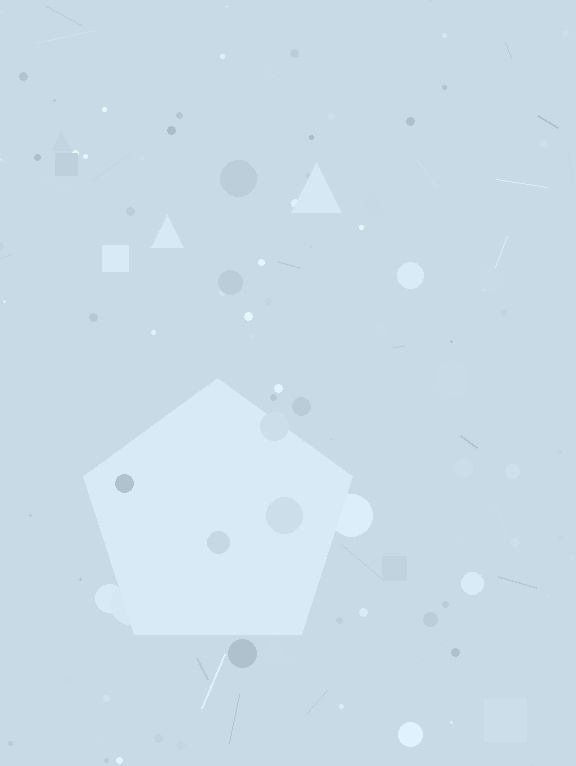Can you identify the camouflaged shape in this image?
The camouflaged shape is a pentagon.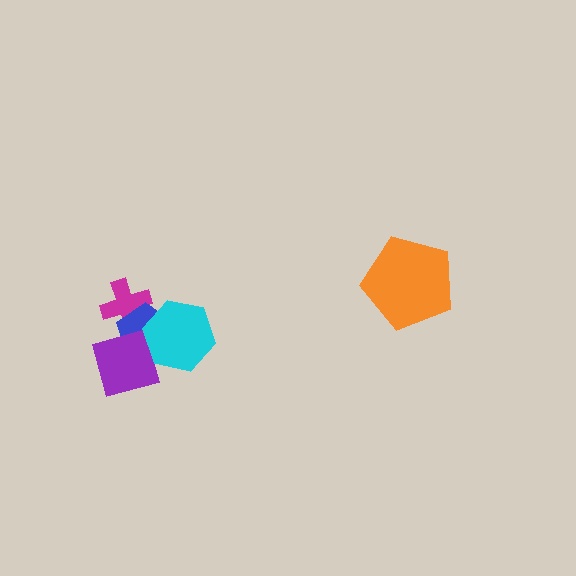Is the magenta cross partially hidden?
Yes, it is partially covered by another shape.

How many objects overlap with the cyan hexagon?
2 objects overlap with the cyan hexagon.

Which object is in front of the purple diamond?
The cyan hexagon is in front of the purple diamond.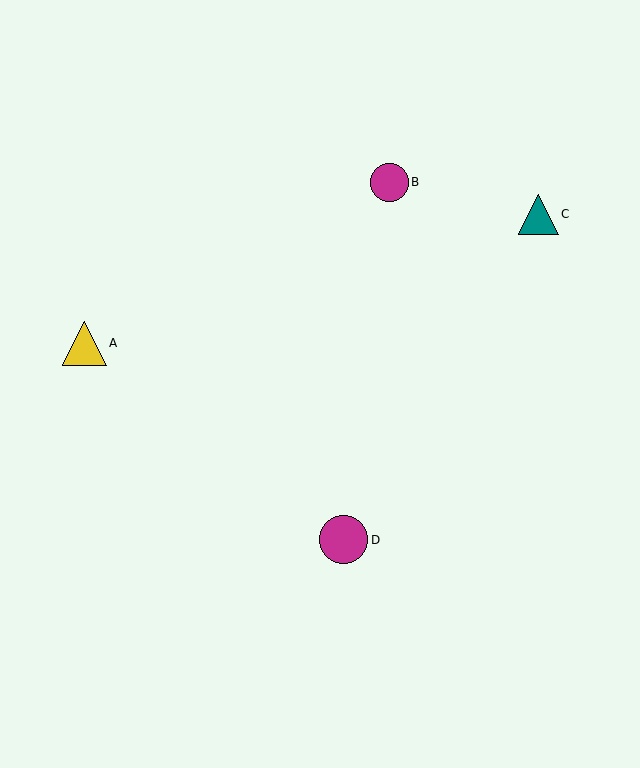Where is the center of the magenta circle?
The center of the magenta circle is at (344, 540).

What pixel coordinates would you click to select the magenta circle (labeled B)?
Click at (389, 182) to select the magenta circle B.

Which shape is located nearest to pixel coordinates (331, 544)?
The magenta circle (labeled D) at (344, 540) is nearest to that location.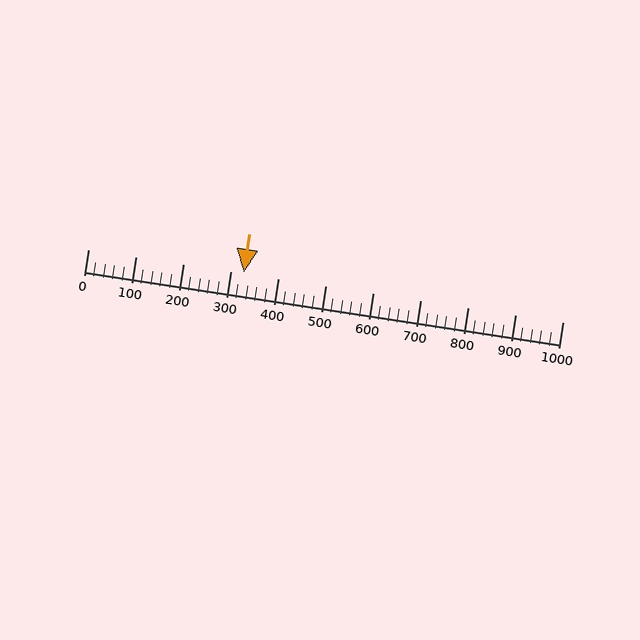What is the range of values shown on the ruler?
The ruler shows values from 0 to 1000.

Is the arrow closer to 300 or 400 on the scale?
The arrow is closer to 300.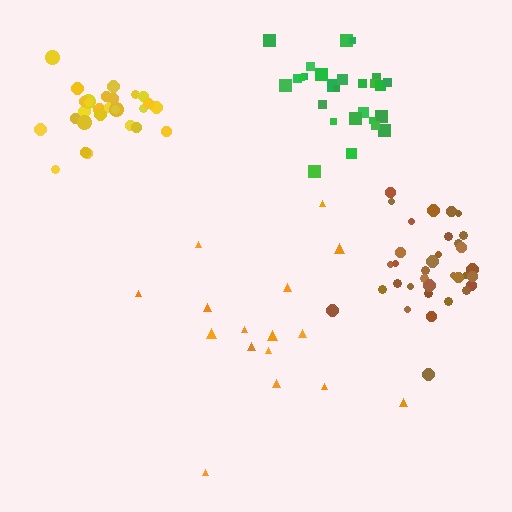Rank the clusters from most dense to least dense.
yellow, green, brown, orange.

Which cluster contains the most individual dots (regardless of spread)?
Brown (34).